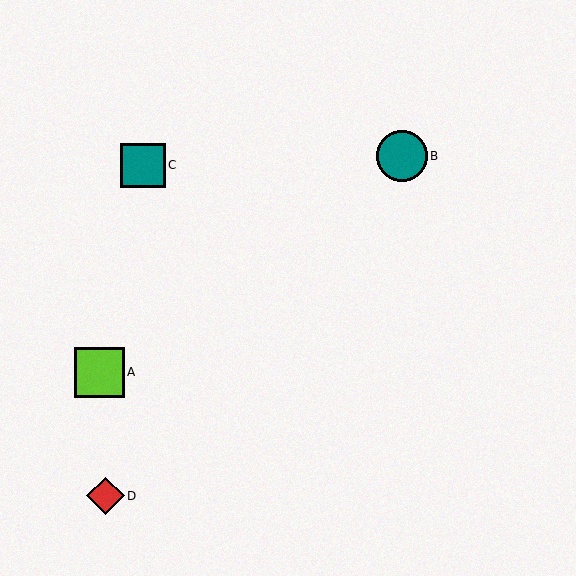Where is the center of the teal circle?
The center of the teal circle is at (402, 156).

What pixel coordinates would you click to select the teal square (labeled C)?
Click at (143, 165) to select the teal square C.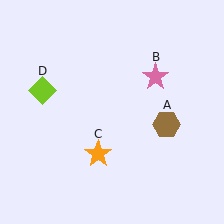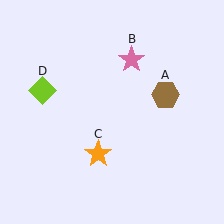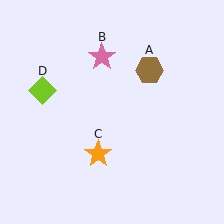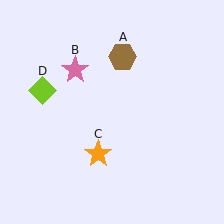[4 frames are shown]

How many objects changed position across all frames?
2 objects changed position: brown hexagon (object A), pink star (object B).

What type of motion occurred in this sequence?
The brown hexagon (object A), pink star (object B) rotated counterclockwise around the center of the scene.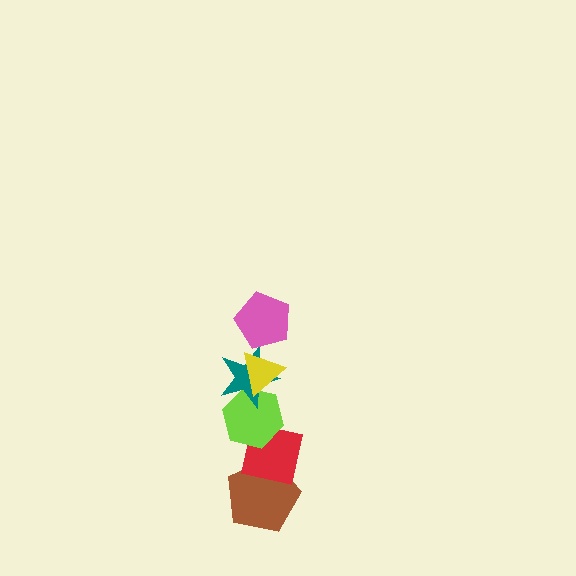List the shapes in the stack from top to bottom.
From top to bottom: the pink pentagon, the yellow triangle, the teal star, the lime hexagon, the red square, the brown pentagon.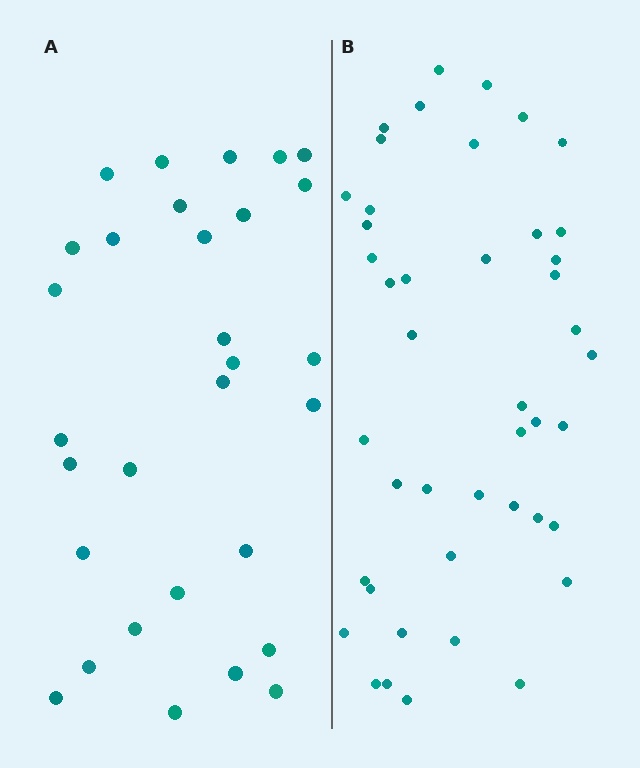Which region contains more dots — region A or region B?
Region B (the right region) has more dots.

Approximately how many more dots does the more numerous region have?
Region B has approximately 15 more dots than region A.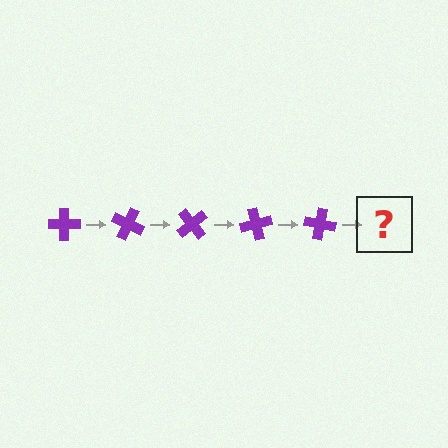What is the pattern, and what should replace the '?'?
The pattern is that the cross rotates 25 degrees each step. The '?' should be a purple cross rotated 125 degrees.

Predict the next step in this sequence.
The next step is a purple cross rotated 125 degrees.